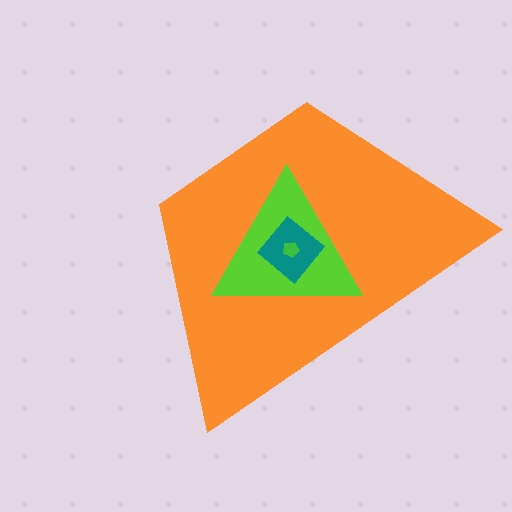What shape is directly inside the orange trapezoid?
The lime triangle.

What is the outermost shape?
The orange trapezoid.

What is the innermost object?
The green pentagon.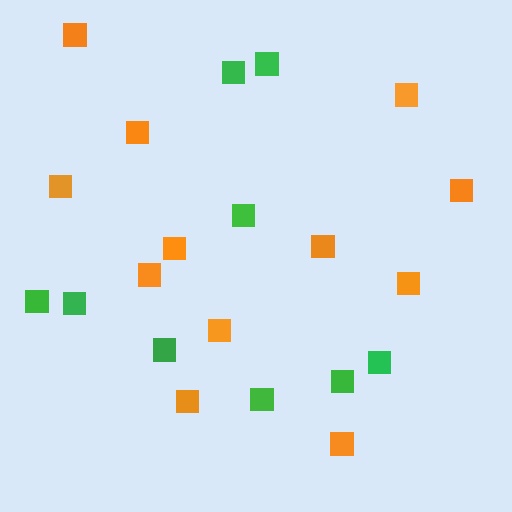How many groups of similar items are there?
There are 2 groups: one group of orange squares (12) and one group of green squares (9).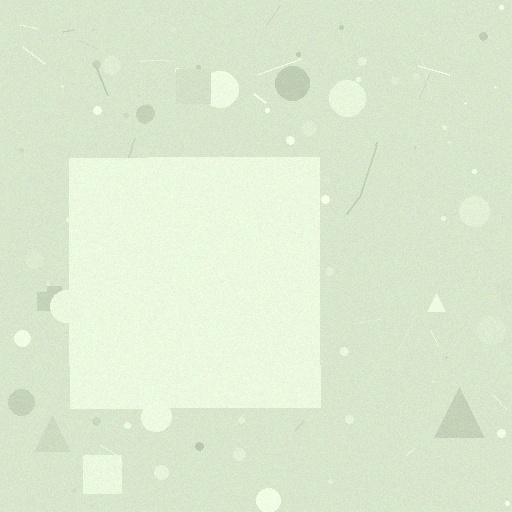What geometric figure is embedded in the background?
A square is embedded in the background.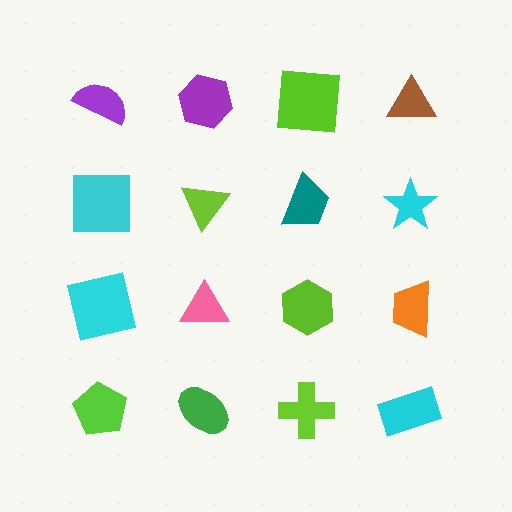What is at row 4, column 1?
A lime pentagon.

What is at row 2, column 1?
A cyan square.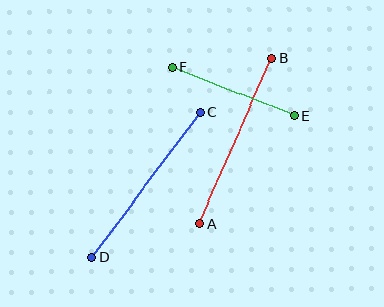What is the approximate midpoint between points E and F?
The midpoint is at approximately (233, 91) pixels.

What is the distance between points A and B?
The distance is approximately 180 pixels.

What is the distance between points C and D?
The distance is approximately 181 pixels.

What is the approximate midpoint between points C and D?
The midpoint is at approximately (146, 185) pixels.